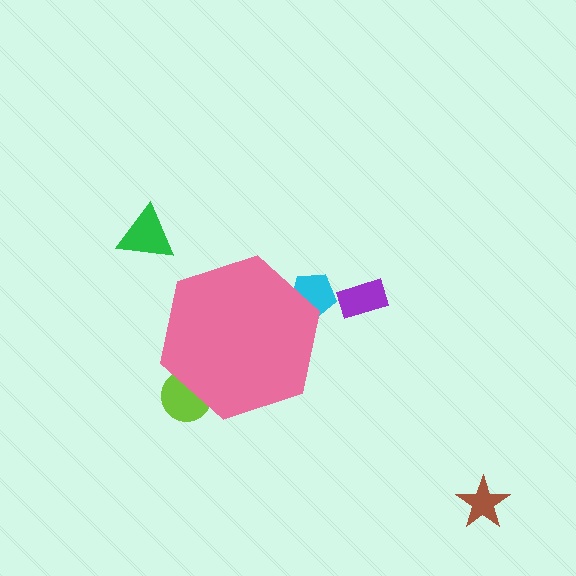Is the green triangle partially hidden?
No, the green triangle is fully visible.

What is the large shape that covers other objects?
A pink hexagon.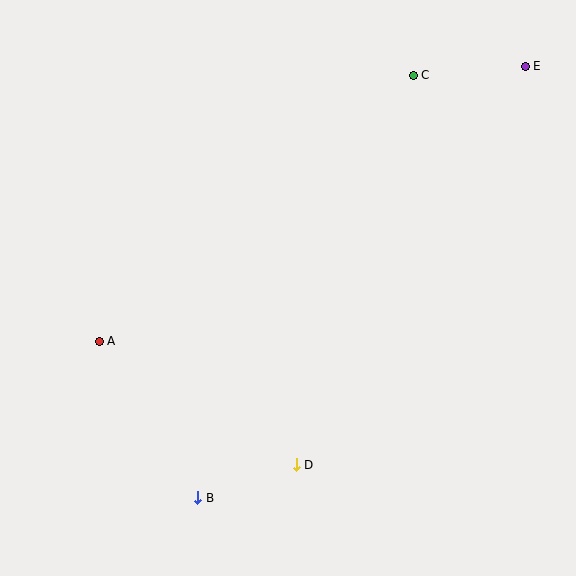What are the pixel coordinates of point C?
Point C is at (413, 75).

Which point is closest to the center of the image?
Point D at (296, 465) is closest to the center.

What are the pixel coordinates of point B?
Point B is at (198, 498).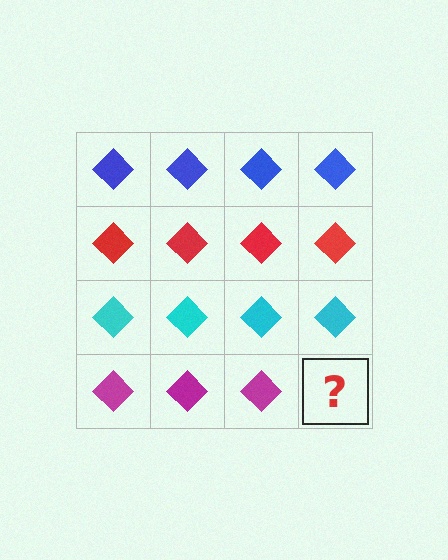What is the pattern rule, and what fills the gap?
The rule is that each row has a consistent color. The gap should be filled with a magenta diamond.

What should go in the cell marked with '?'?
The missing cell should contain a magenta diamond.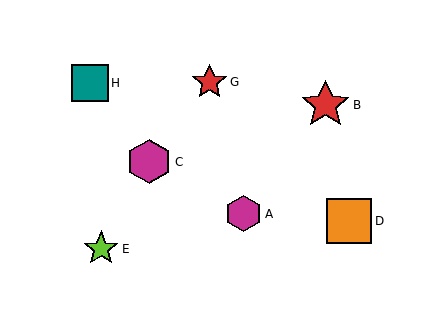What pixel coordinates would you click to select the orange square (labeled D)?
Click at (349, 221) to select the orange square D.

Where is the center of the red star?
The center of the red star is at (209, 82).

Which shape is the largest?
The red star (labeled B) is the largest.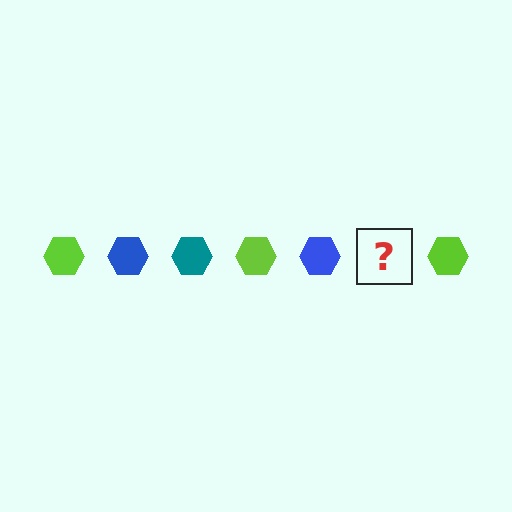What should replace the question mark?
The question mark should be replaced with a teal hexagon.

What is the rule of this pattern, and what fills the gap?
The rule is that the pattern cycles through lime, blue, teal hexagons. The gap should be filled with a teal hexagon.